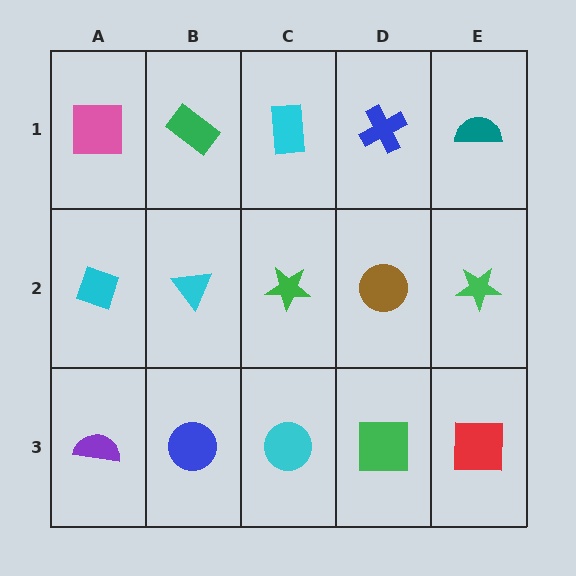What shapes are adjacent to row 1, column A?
A cyan diamond (row 2, column A), a green rectangle (row 1, column B).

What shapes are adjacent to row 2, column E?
A teal semicircle (row 1, column E), a red square (row 3, column E), a brown circle (row 2, column D).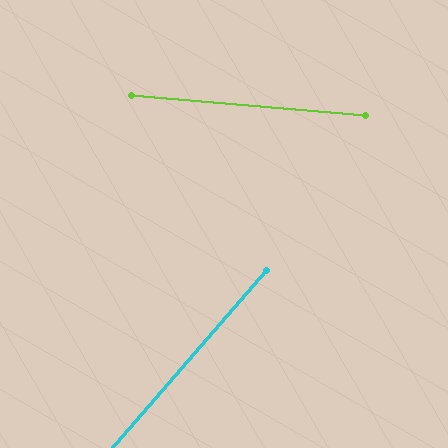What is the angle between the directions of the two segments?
Approximately 54 degrees.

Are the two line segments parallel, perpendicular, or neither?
Neither parallel nor perpendicular — they differ by about 54°.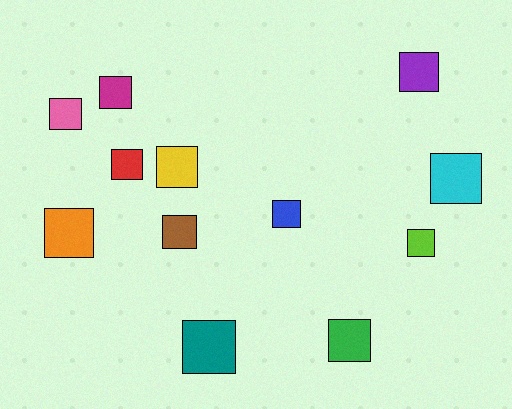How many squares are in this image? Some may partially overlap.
There are 12 squares.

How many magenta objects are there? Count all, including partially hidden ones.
There is 1 magenta object.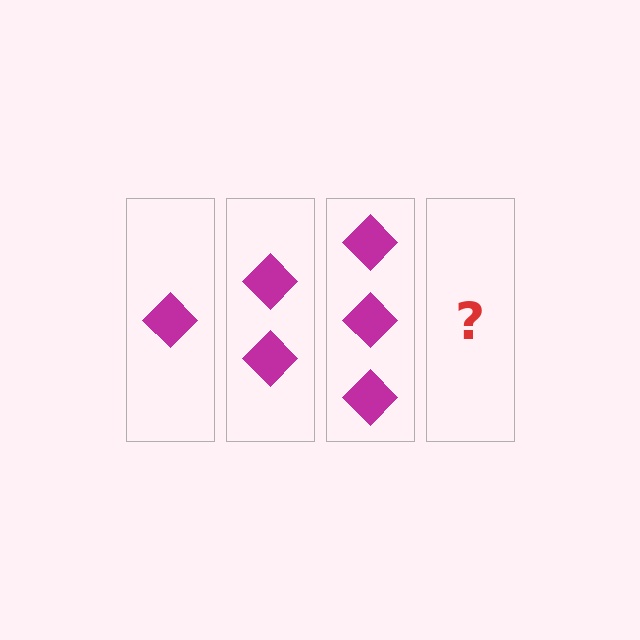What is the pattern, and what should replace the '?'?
The pattern is that each step adds one more diamond. The '?' should be 4 diamonds.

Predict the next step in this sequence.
The next step is 4 diamonds.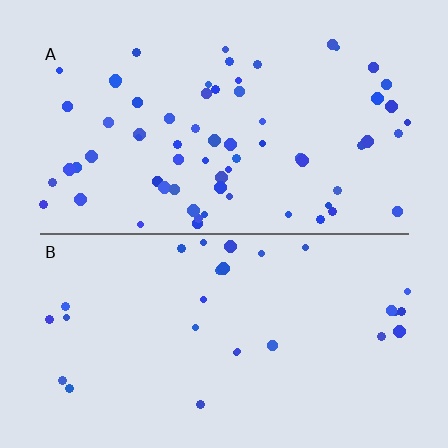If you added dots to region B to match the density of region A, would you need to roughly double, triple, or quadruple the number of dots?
Approximately double.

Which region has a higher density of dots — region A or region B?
A (the top).